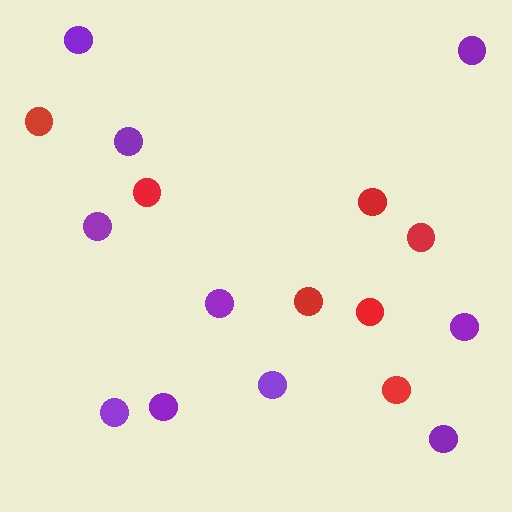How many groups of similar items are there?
There are 2 groups: one group of purple circles (10) and one group of red circles (7).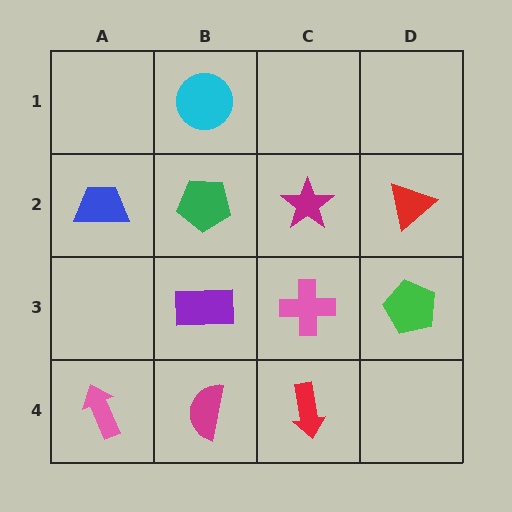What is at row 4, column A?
A pink arrow.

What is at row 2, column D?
A red triangle.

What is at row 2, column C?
A magenta star.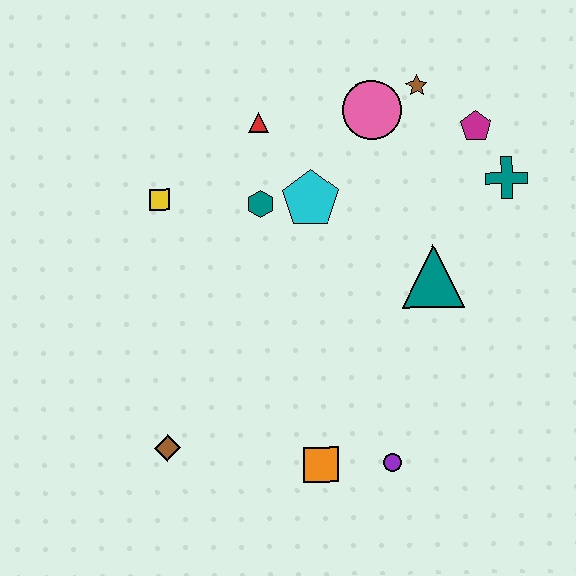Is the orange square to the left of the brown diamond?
No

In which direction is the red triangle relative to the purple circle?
The red triangle is above the purple circle.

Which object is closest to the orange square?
The purple circle is closest to the orange square.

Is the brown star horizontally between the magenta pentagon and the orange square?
Yes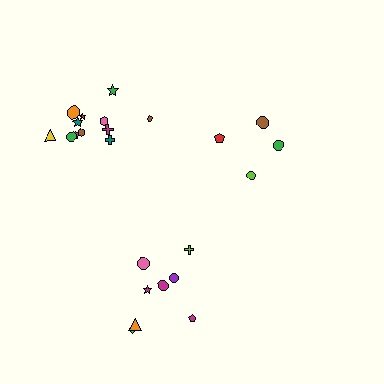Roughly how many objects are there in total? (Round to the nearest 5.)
Roughly 25 objects in total.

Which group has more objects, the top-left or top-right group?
The top-left group.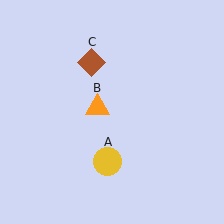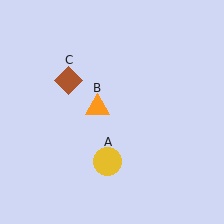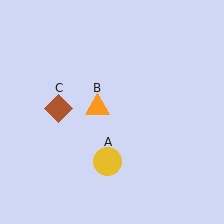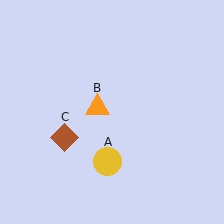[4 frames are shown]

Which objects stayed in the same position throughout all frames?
Yellow circle (object A) and orange triangle (object B) remained stationary.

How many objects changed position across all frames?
1 object changed position: brown diamond (object C).